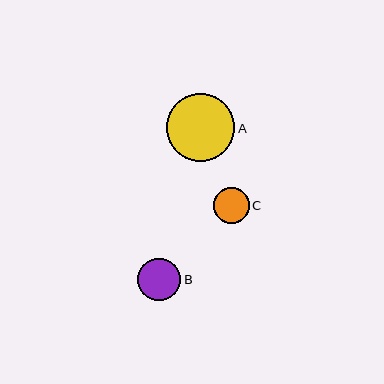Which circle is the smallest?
Circle C is the smallest with a size of approximately 36 pixels.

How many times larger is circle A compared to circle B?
Circle A is approximately 1.6 times the size of circle B.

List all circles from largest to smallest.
From largest to smallest: A, B, C.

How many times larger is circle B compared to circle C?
Circle B is approximately 1.2 times the size of circle C.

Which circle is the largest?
Circle A is the largest with a size of approximately 68 pixels.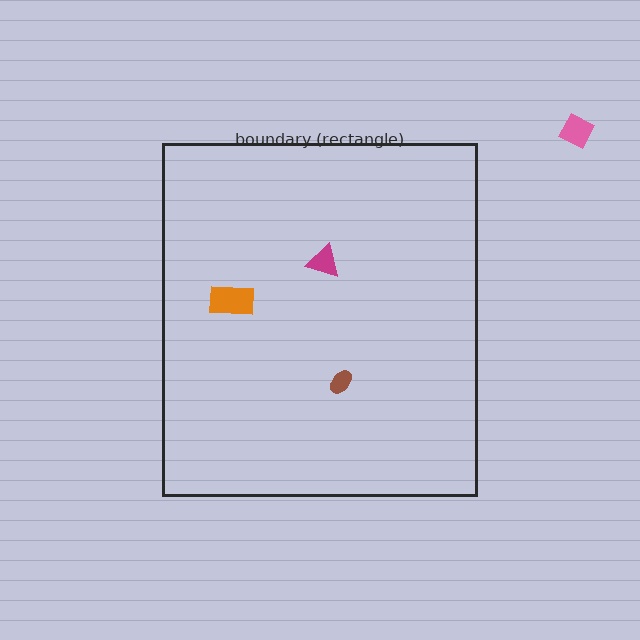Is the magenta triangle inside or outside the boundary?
Inside.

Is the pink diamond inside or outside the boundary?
Outside.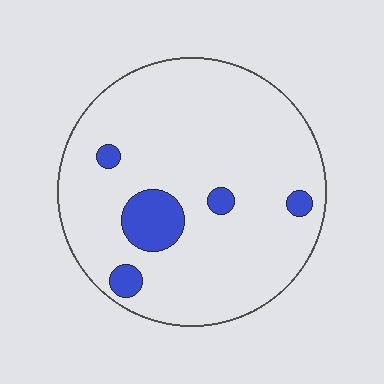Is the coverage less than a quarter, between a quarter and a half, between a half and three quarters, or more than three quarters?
Less than a quarter.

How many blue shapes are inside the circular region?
5.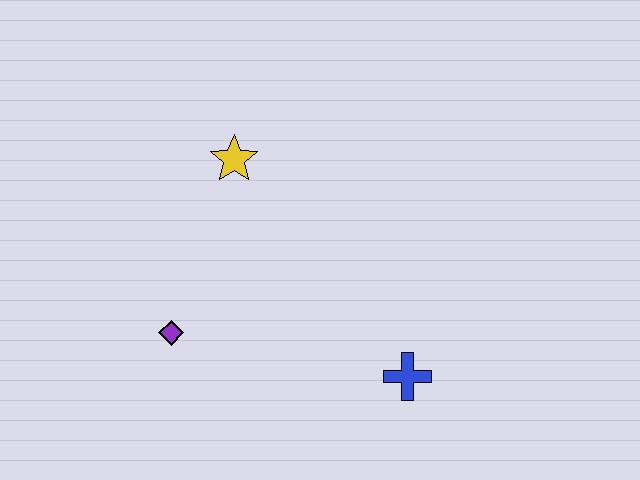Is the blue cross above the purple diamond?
No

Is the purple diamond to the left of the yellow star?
Yes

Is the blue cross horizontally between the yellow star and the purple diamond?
No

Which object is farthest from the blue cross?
The yellow star is farthest from the blue cross.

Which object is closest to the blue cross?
The purple diamond is closest to the blue cross.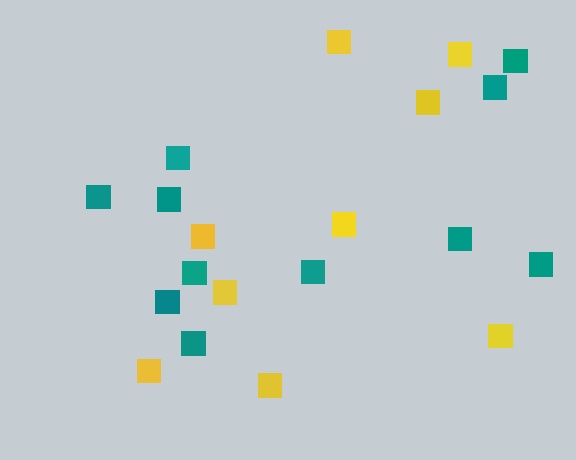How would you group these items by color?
There are 2 groups: one group of teal squares (11) and one group of yellow squares (9).